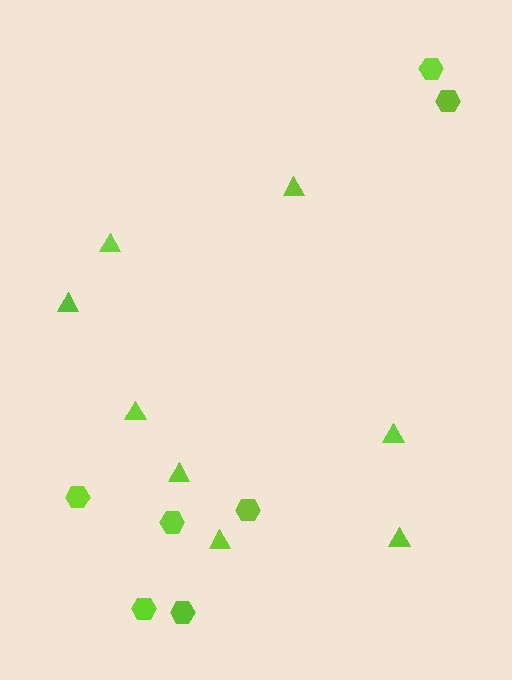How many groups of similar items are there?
There are 2 groups: one group of triangles (8) and one group of hexagons (7).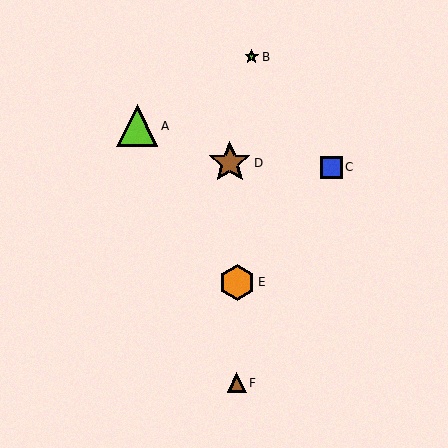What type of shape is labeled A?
Shape A is a lime triangle.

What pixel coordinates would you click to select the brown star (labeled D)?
Click at (230, 163) to select the brown star D.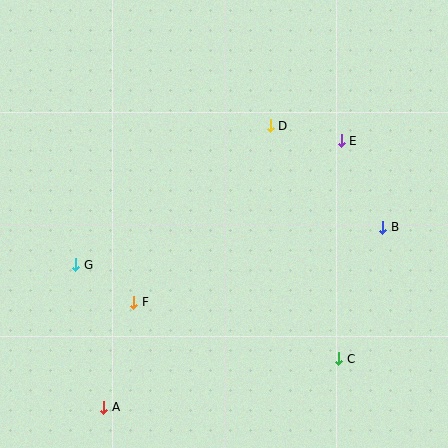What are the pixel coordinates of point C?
Point C is at (339, 359).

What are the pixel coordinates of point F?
Point F is at (134, 302).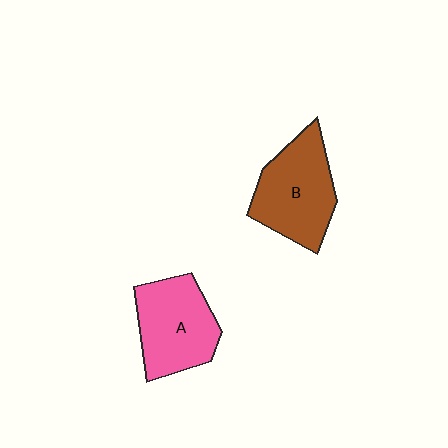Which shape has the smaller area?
Shape A (pink).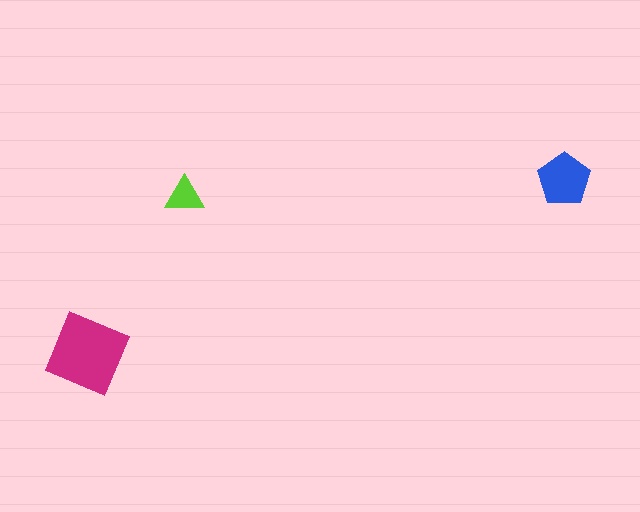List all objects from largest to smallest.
The magenta diamond, the blue pentagon, the lime triangle.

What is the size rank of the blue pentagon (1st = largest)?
2nd.